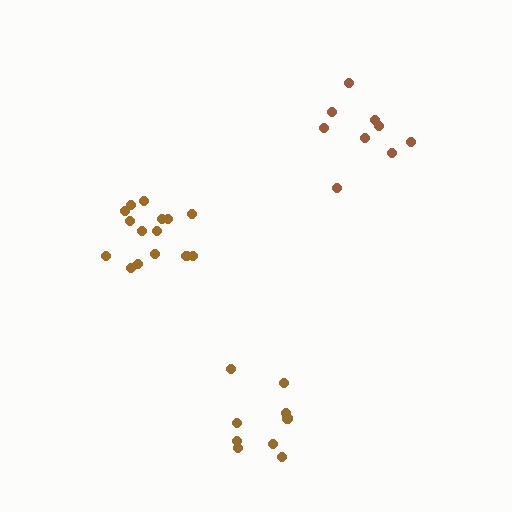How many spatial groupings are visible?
There are 3 spatial groupings.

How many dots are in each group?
Group 1: 9 dots, Group 2: 15 dots, Group 3: 9 dots (33 total).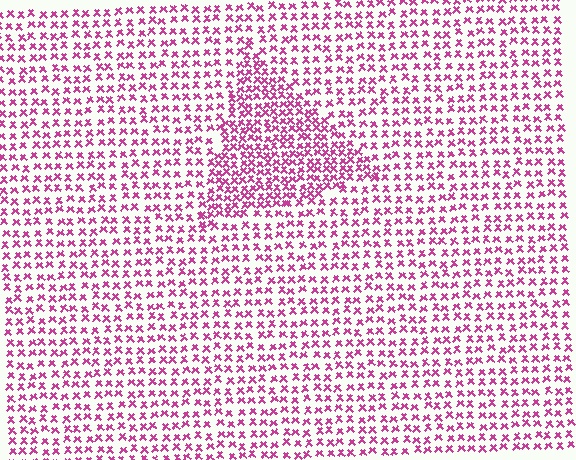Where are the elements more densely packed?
The elements are more densely packed inside the triangle boundary.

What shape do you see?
I see a triangle.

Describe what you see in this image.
The image contains small magenta elements arranged at two different densities. A triangle-shaped region is visible where the elements are more densely packed than the surrounding area.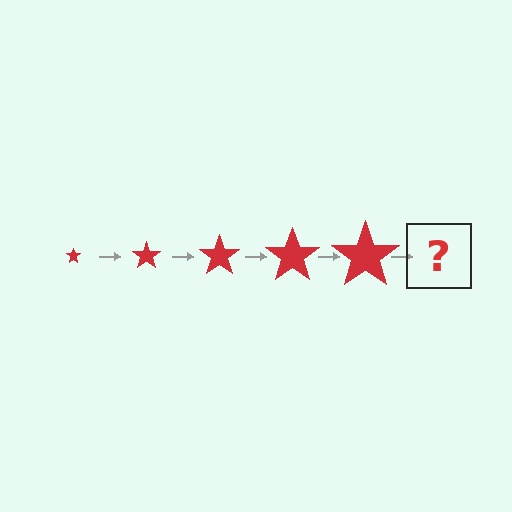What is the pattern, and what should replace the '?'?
The pattern is that the star gets progressively larger each step. The '?' should be a red star, larger than the previous one.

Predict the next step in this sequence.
The next step is a red star, larger than the previous one.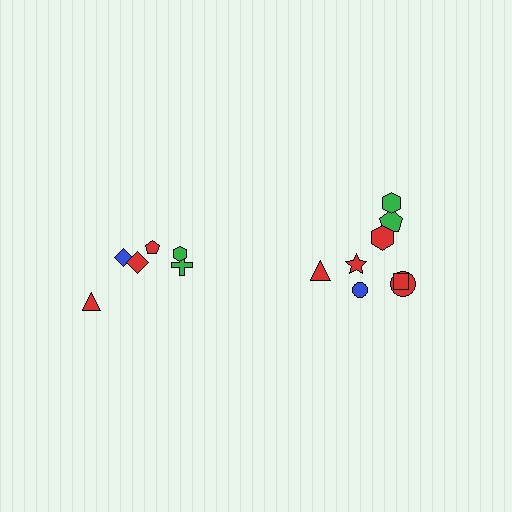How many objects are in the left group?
There are 6 objects.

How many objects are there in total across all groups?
There are 14 objects.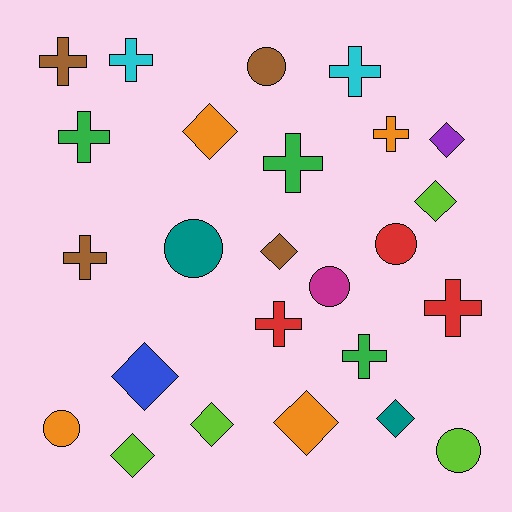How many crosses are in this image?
There are 10 crosses.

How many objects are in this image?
There are 25 objects.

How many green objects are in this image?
There are 3 green objects.